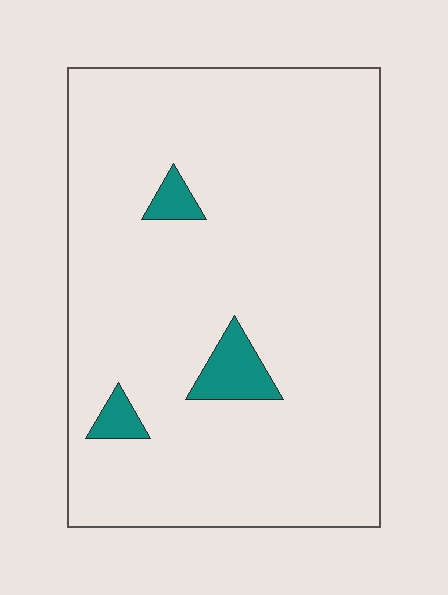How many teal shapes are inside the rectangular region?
3.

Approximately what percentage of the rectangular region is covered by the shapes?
Approximately 5%.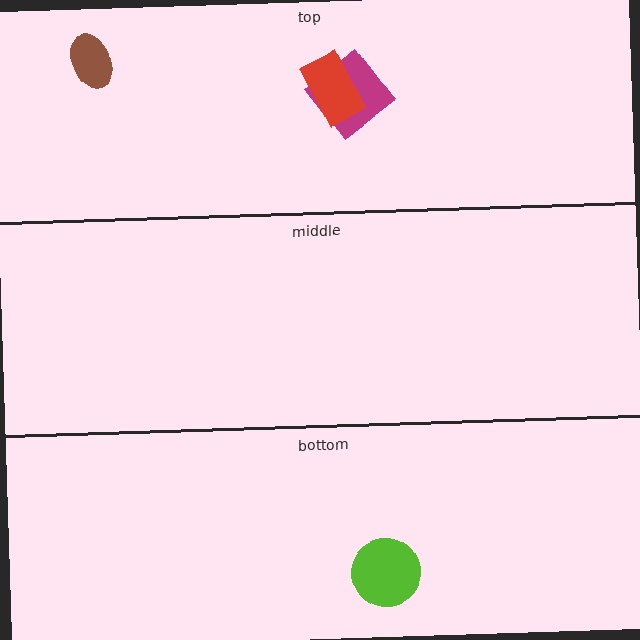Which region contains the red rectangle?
The top region.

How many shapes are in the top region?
3.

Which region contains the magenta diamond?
The top region.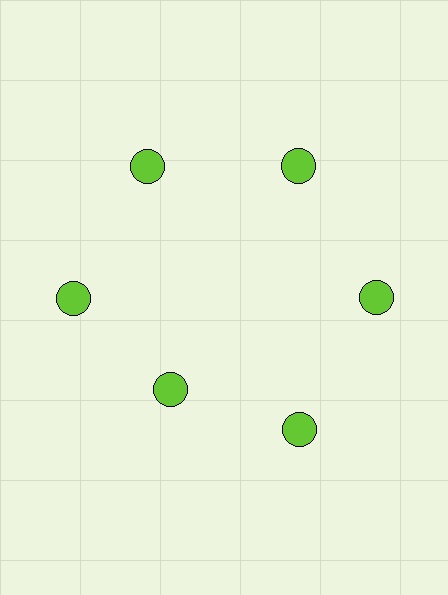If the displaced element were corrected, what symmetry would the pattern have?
It would have 6-fold rotational symmetry — the pattern would map onto itself every 60 degrees.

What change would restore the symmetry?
The symmetry would be restored by moving it outward, back onto the ring so that all 6 circles sit at equal angles and equal distance from the center.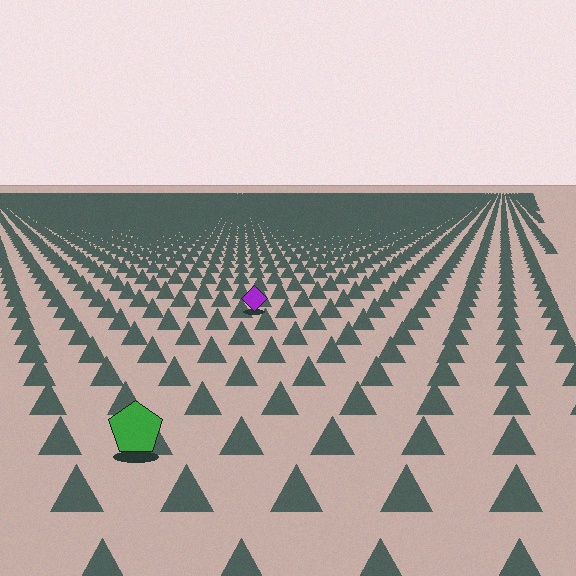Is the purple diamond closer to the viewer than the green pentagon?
No. The green pentagon is closer — you can tell from the texture gradient: the ground texture is coarser near it.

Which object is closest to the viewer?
The green pentagon is closest. The texture marks near it are larger and more spread out.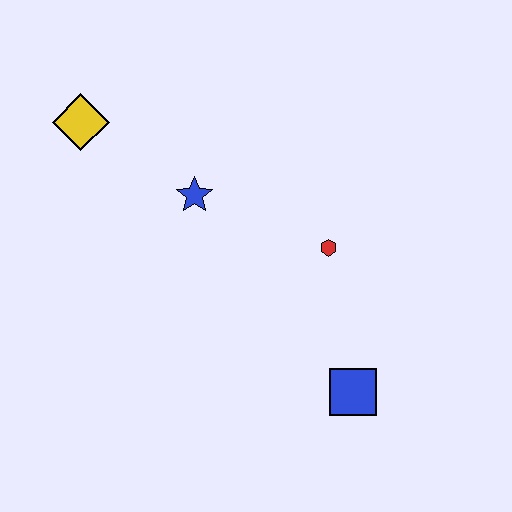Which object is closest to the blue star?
The yellow diamond is closest to the blue star.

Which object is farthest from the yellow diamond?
The blue square is farthest from the yellow diamond.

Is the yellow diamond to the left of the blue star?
Yes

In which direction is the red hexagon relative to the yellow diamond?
The red hexagon is to the right of the yellow diamond.